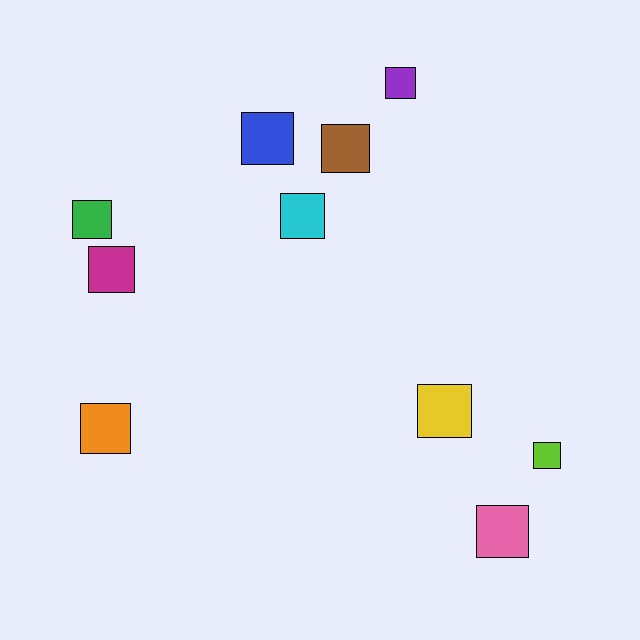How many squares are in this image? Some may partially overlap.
There are 10 squares.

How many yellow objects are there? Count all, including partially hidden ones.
There is 1 yellow object.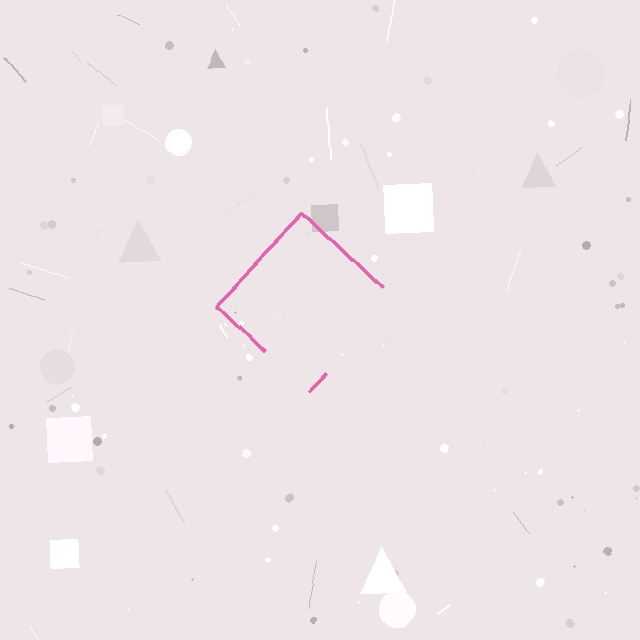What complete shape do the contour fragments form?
The contour fragments form a diamond.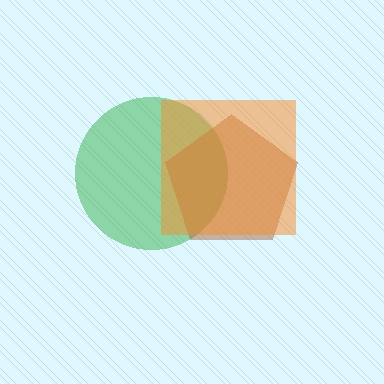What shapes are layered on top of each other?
The layered shapes are: a green circle, a brown pentagon, an orange square.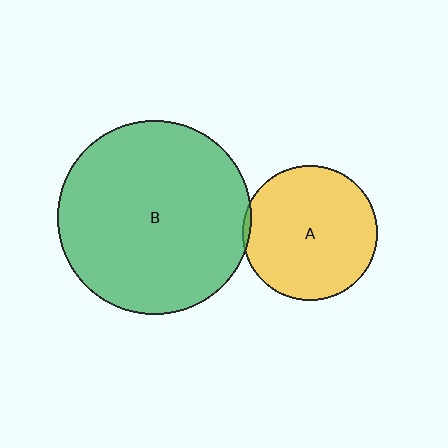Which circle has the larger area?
Circle B (green).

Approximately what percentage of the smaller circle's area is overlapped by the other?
Approximately 5%.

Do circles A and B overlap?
Yes.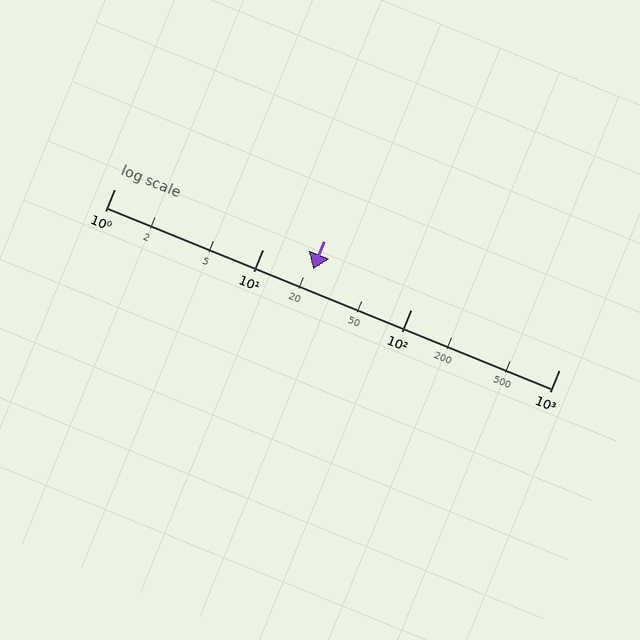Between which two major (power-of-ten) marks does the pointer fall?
The pointer is between 10 and 100.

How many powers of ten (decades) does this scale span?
The scale spans 3 decades, from 1 to 1000.